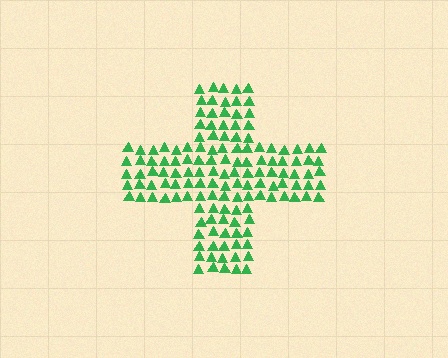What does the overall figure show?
The overall figure shows a cross.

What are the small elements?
The small elements are triangles.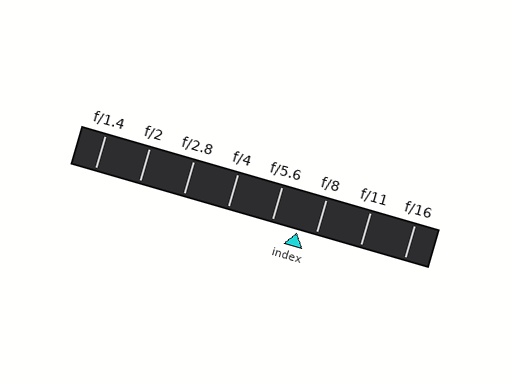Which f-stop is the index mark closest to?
The index mark is closest to f/8.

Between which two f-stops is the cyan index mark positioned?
The index mark is between f/5.6 and f/8.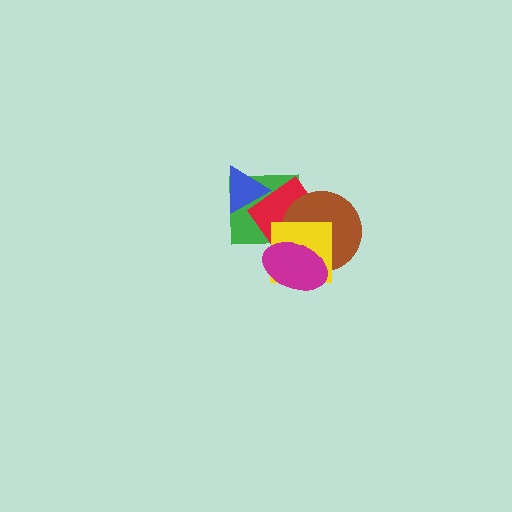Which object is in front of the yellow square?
The magenta ellipse is in front of the yellow square.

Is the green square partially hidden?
Yes, it is partially covered by another shape.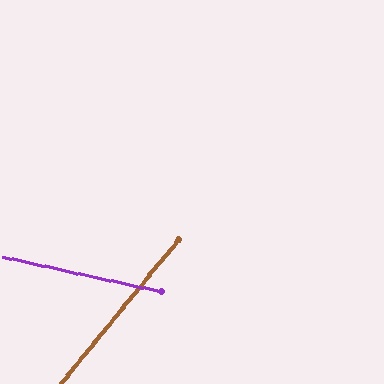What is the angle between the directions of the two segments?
Approximately 63 degrees.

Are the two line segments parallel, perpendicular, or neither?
Neither parallel nor perpendicular — they differ by about 63°.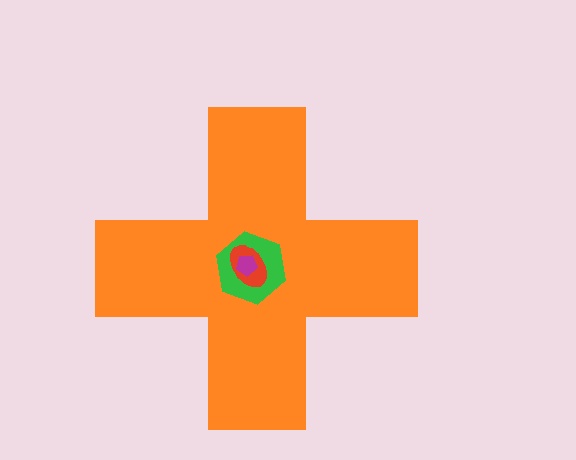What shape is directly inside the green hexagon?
The red ellipse.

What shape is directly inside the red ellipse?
The magenta pentagon.